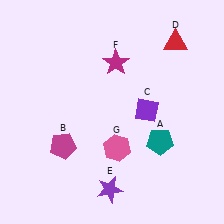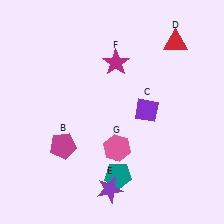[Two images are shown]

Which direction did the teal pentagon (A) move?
The teal pentagon (A) moved left.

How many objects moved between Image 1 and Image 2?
1 object moved between the two images.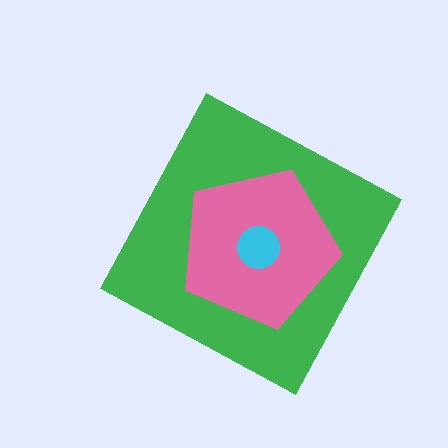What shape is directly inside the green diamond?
The pink pentagon.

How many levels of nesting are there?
3.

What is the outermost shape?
The green diamond.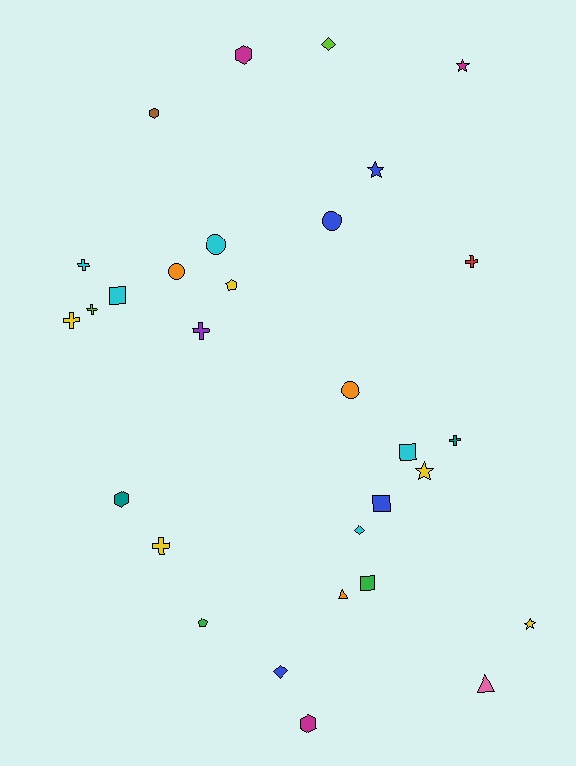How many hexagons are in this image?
There are 4 hexagons.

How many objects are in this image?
There are 30 objects.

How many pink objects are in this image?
There is 1 pink object.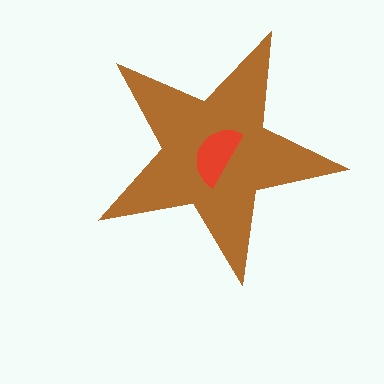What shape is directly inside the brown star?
The red semicircle.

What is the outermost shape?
The brown star.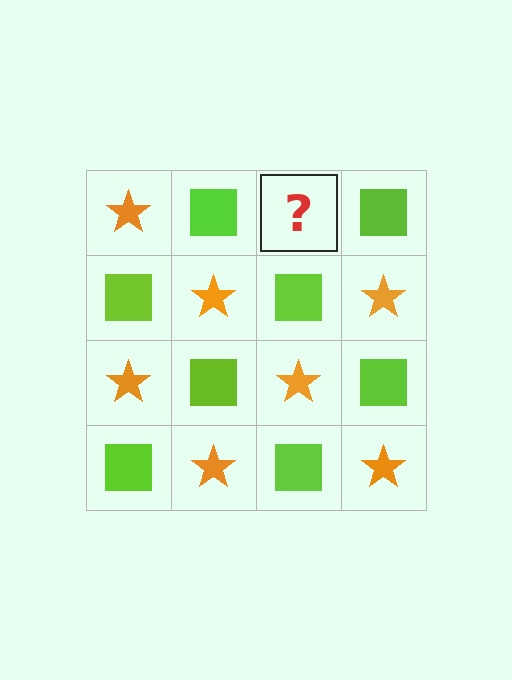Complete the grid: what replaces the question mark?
The question mark should be replaced with an orange star.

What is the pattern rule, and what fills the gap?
The rule is that it alternates orange star and lime square in a checkerboard pattern. The gap should be filled with an orange star.